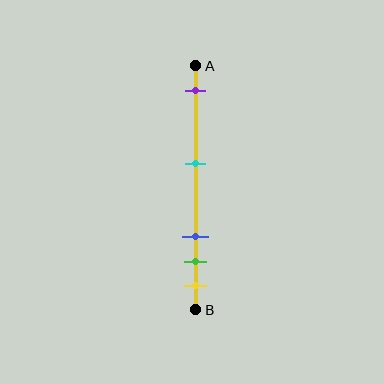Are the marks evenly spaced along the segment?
No, the marks are not evenly spaced.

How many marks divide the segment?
There are 5 marks dividing the segment.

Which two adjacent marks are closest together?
The green and yellow marks are the closest adjacent pair.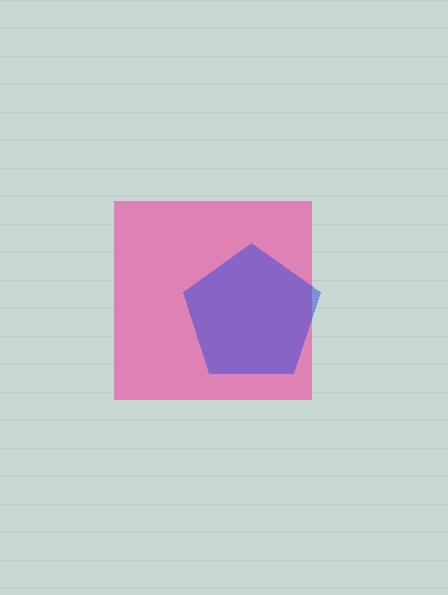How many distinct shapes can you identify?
There are 2 distinct shapes: a pink square, a blue pentagon.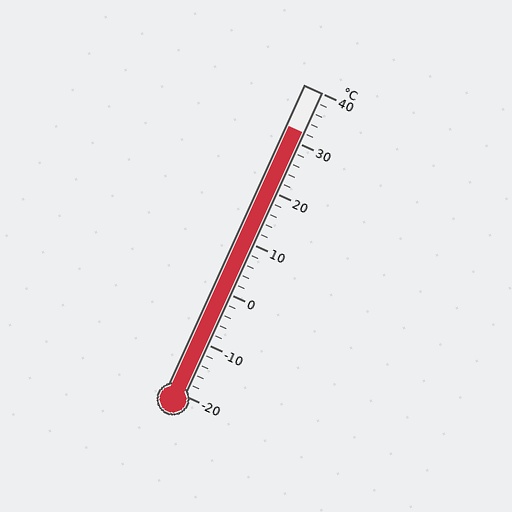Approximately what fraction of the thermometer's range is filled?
The thermometer is filled to approximately 85% of its range.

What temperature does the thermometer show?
The thermometer shows approximately 32°C.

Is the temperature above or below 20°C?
The temperature is above 20°C.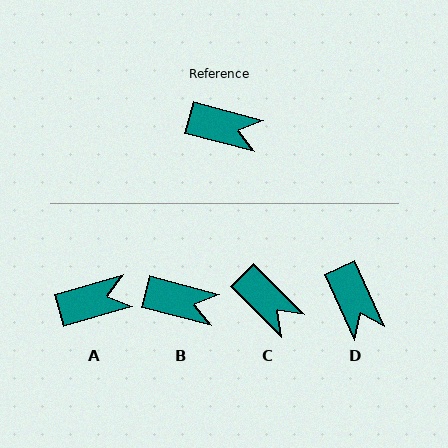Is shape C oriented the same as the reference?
No, it is off by about 30 degrees.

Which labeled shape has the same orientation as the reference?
B.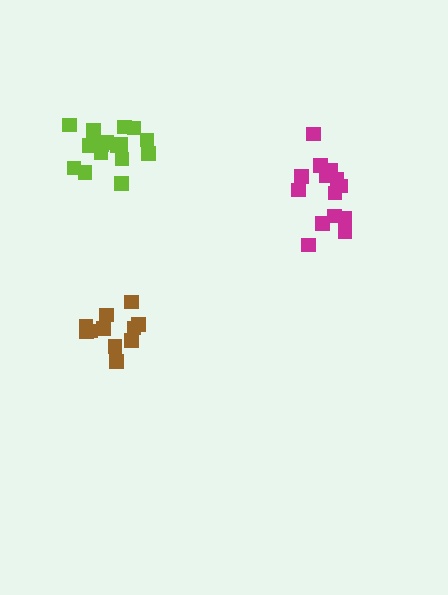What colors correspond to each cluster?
The clusters are colored: brown, lime, magenta.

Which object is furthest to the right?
The magenta cluster is rightmost.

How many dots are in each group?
Group 1: 11 dots, Group 2: 17 dots, Group 3: 14 dots (42 total).